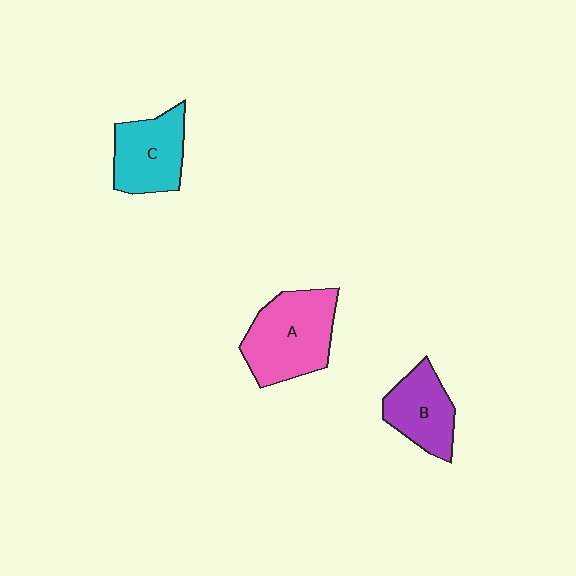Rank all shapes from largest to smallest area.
From largest to smallest: A (pink), C (cyan), B (purple).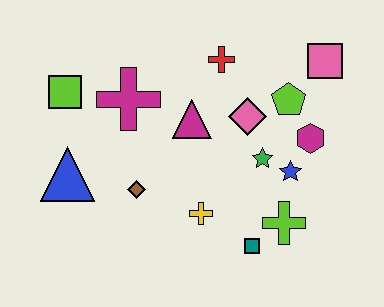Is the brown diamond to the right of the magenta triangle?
No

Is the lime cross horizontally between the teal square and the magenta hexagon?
Yes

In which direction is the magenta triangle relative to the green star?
The magenta triangle is to the left of the green star.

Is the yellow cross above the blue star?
No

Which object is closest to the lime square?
The magenta cross is closest to the lime square.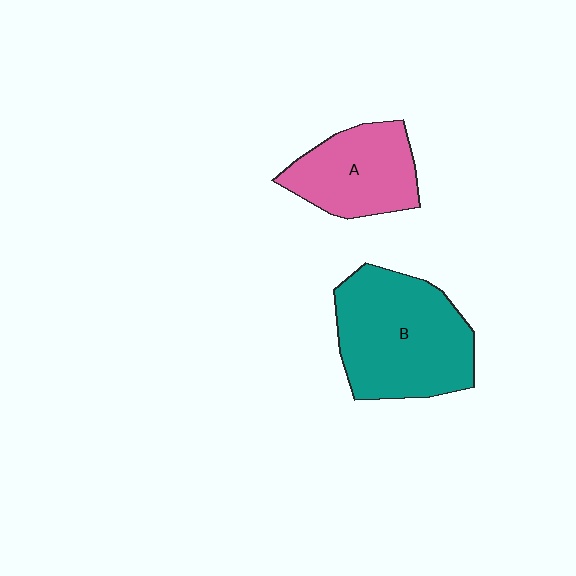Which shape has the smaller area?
Shape A (pink).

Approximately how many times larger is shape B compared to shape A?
Approximately 1.5 times.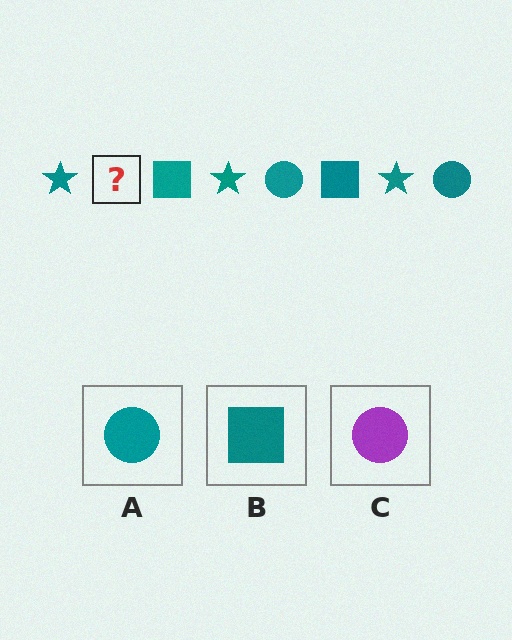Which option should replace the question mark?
Option A.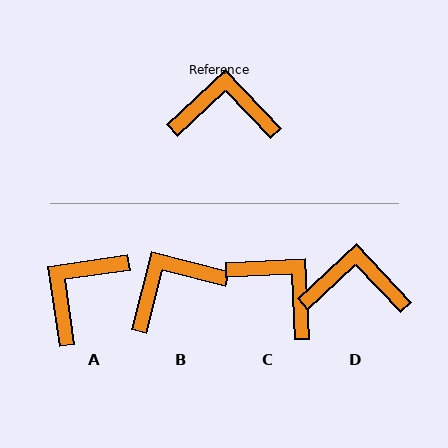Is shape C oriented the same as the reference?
No, it is off by about 41 degrees.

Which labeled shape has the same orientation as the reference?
D.